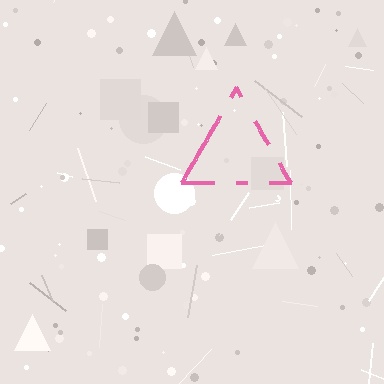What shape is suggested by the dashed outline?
The dashed outline suggests a triangle.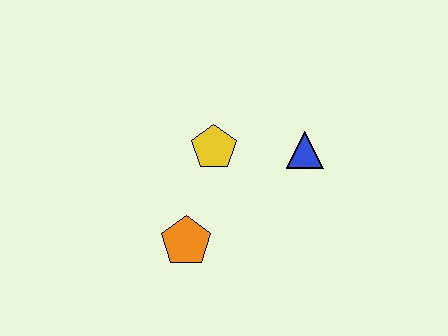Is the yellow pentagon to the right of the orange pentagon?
Yes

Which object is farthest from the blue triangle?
The orange pentagon is farthest from the blue triangle.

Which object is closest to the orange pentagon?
The yellow pentagon is closest to the orange pentagon.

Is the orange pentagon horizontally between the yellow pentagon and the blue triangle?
No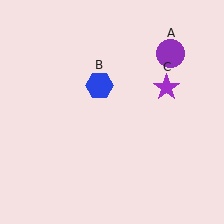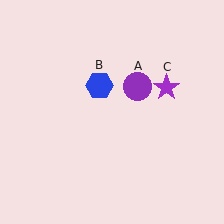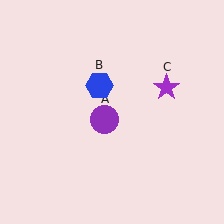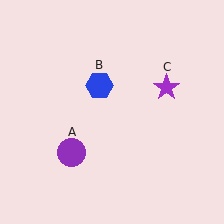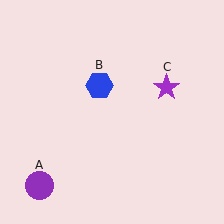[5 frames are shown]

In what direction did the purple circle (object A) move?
The purple circle (object A) moved down and to the left.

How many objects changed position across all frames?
1 object changed position: purple circle (object A).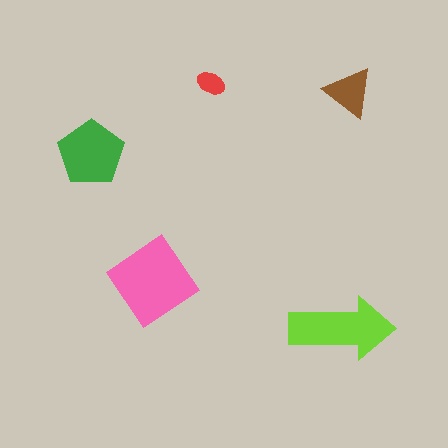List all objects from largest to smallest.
The pink diamond, the lime arrow, the green pentagon, the brown triangle, the red ellipse.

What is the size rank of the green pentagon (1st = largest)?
3rd.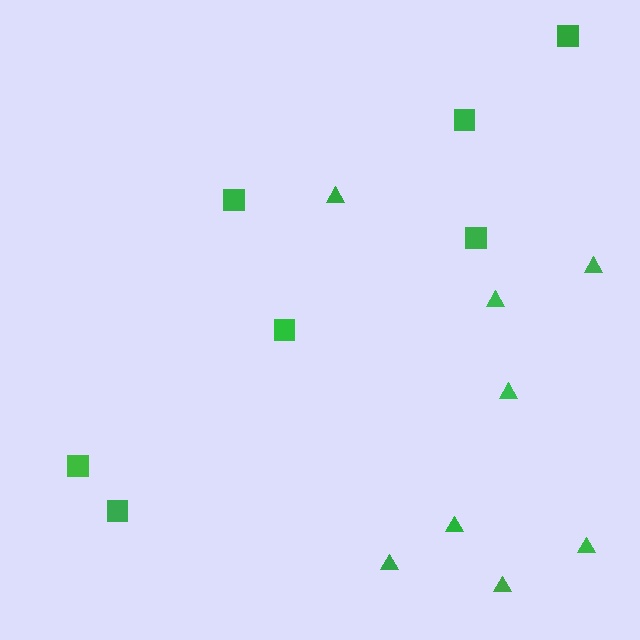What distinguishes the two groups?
There are 2 groups: one group of squares (7) and one group of triangles (8).